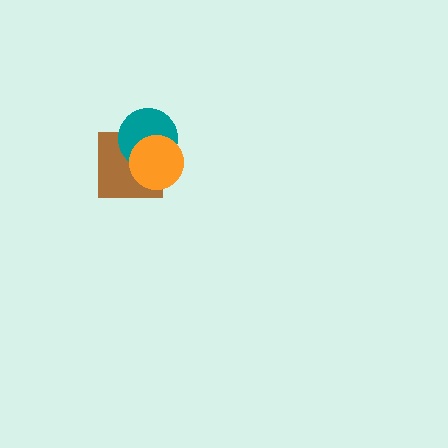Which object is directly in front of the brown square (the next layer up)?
The teal circle is directly in front of the brown square.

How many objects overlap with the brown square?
2 objects overlap with the brown square.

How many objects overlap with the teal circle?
2 objects overlap with the teal circle.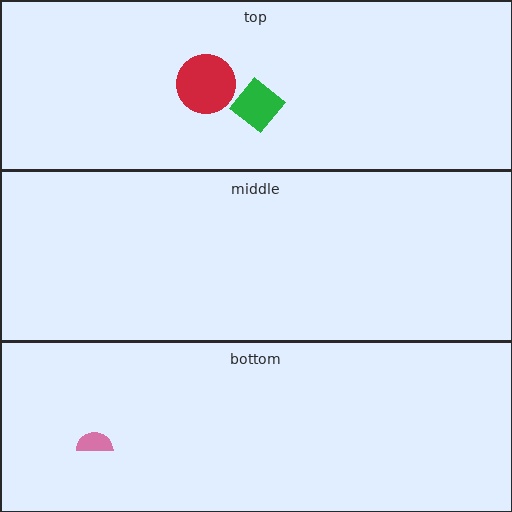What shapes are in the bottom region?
The pink semicircle.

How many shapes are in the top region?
2.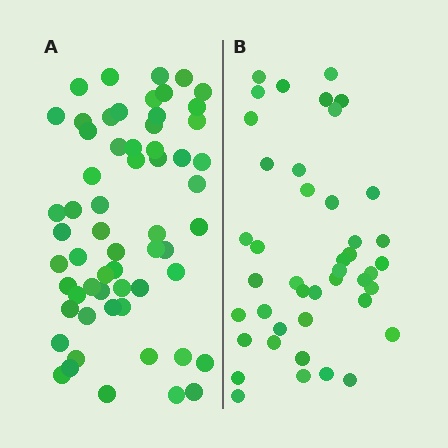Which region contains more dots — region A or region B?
Region A (the left region) has more dots.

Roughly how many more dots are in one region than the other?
Region A has approximately 15 more dots than region B.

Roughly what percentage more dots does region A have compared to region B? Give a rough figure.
About 40% more.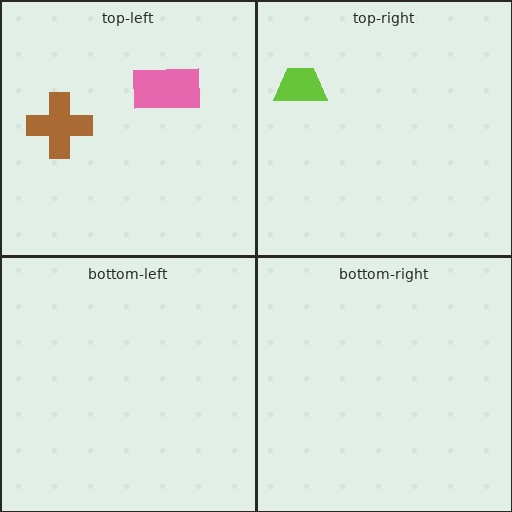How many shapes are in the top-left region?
2.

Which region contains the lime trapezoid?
The top-right region.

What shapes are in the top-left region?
The brown cross, the pink rectangle.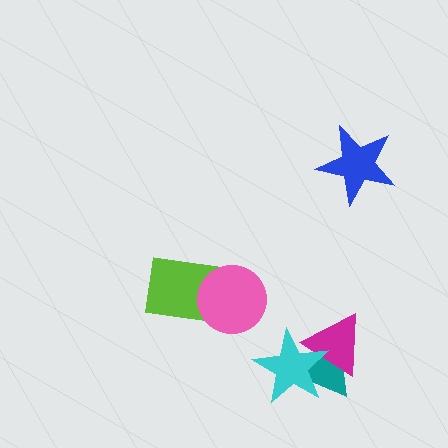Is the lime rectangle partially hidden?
Yes, it is partially covered by another shape.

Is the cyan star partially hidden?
No, no other shape covers it.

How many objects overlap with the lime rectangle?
1 object overlaps with the lime rectangle.